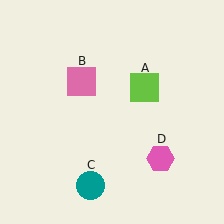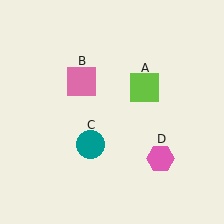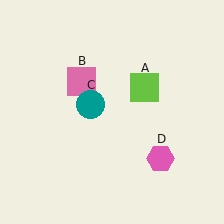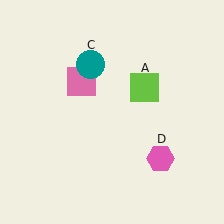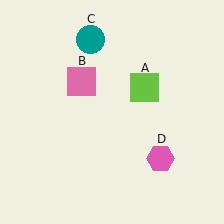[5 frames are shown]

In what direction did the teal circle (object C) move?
The teal circle (object C) moved up.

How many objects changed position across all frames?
1 object changed position: teal circle (object C).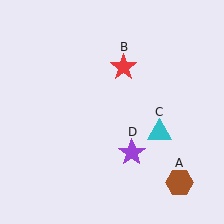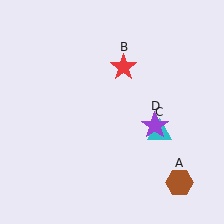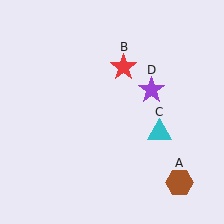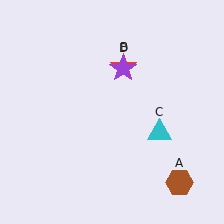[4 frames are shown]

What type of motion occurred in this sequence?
The purple star (object D) rotated counterclockwise around the center of the scene.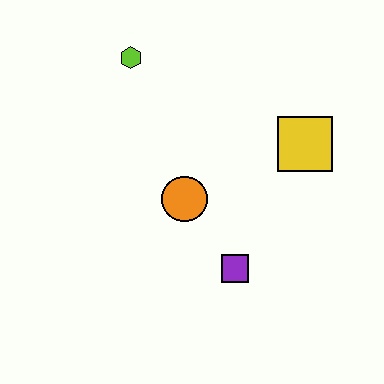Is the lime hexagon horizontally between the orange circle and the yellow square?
No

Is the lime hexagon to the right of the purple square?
No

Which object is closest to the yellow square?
The orange circle is closest to the yellow square.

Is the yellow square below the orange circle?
No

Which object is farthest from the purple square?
The lime hexagon is farthest from the purple square.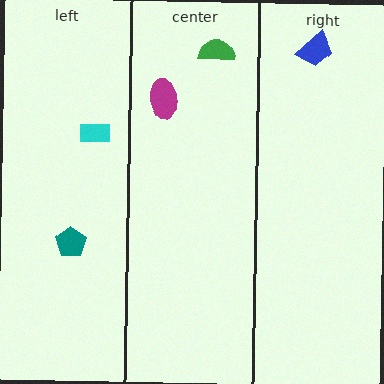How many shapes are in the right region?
1.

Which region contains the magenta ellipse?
The center region.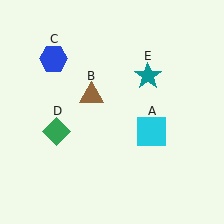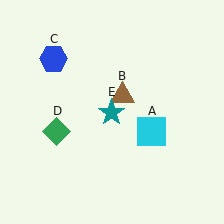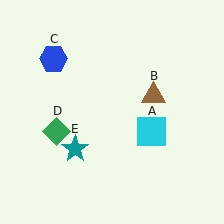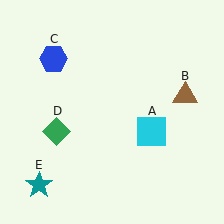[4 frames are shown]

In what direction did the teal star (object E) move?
The teal star (object E) moved down and to the left.